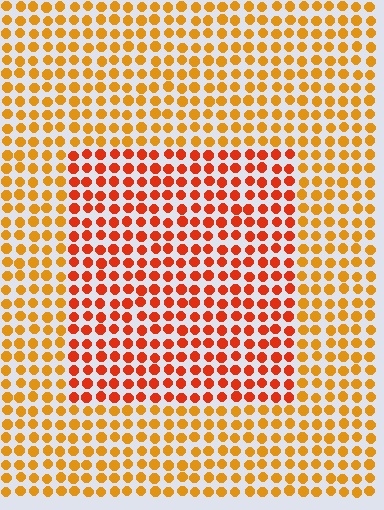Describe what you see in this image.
The image is filled with small orange elements in a uniform arrangement. A rectangle-shaped region is visible where the elements are tinted to a slightly different hue, forming a subtle color boundary.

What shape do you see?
I see a rectangle.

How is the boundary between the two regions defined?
The boundary is defined purely by a slight shift in hue (about 30 degrees). Spacing, size, and orientation are identical on both sides.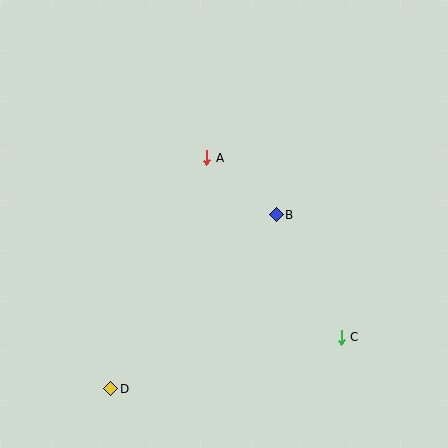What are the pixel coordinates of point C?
Point C is at (341, 337).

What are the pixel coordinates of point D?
Point D is at (111, 389).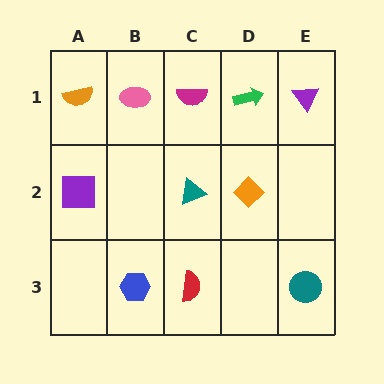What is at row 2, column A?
A purple square.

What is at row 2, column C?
A teal triangle.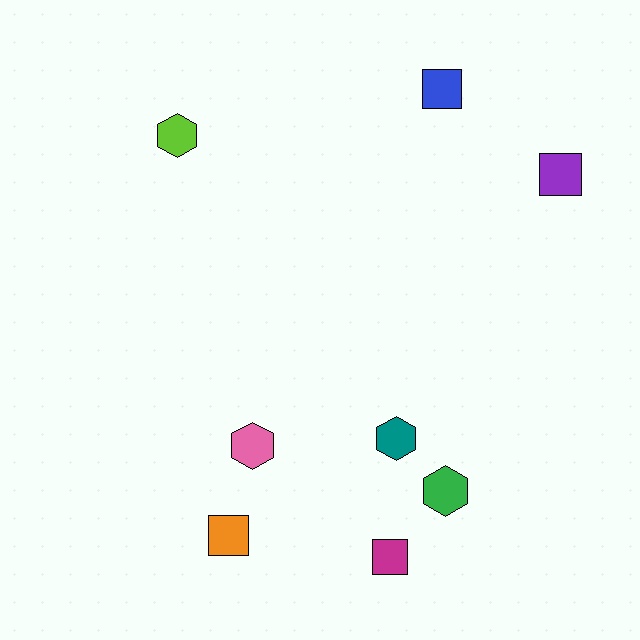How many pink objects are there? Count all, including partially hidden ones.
There is 1 pink object.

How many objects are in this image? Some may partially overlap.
There are 8 objects.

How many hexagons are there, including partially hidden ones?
There are 4 hexagons.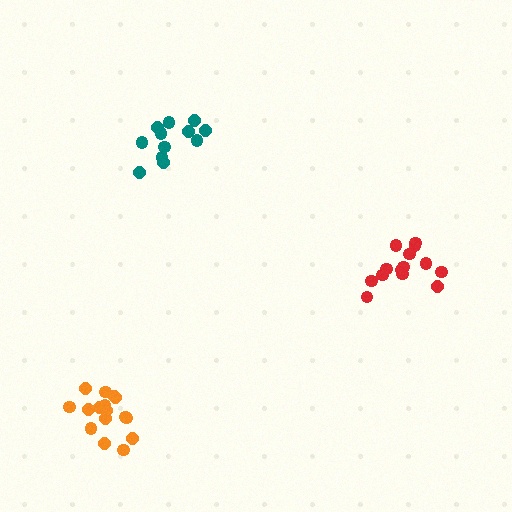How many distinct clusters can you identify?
There are 3 distinct clusters.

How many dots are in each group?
Group 1: 12 dots, Group 2: 16 dots, Group 3: 14 dots (42 total).